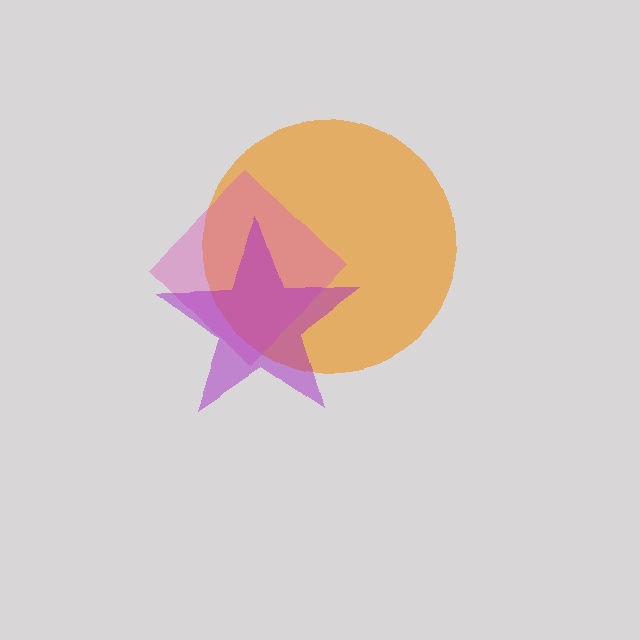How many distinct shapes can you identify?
There are 3 distinct shapes: an orange circle, a pink diamond, a purple star.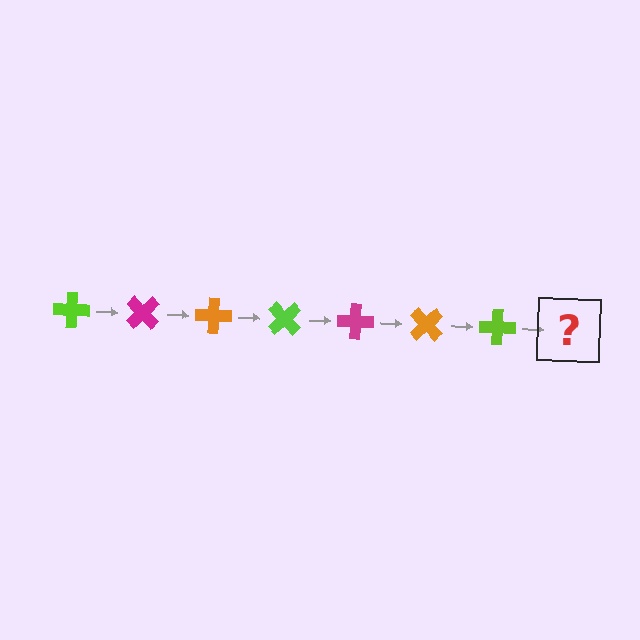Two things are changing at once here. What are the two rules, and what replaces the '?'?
The two rules are that it rotates 45 degrees each step and the color cycles through lime, magenta, and orange. The '?' should be a magenta cross, rotated 315 degrees from the start.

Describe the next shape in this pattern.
It should be a magenta cross, rotated 315 degrees from the start.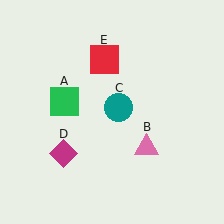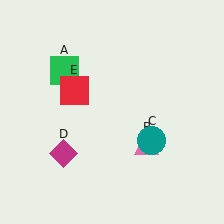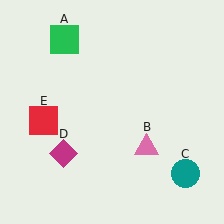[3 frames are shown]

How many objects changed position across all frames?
3 objects changed position: green square (object A), teal circle (object C), red square (object E).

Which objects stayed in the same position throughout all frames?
Pink triangle (object B) and magenta diamond (object D) remained stationary.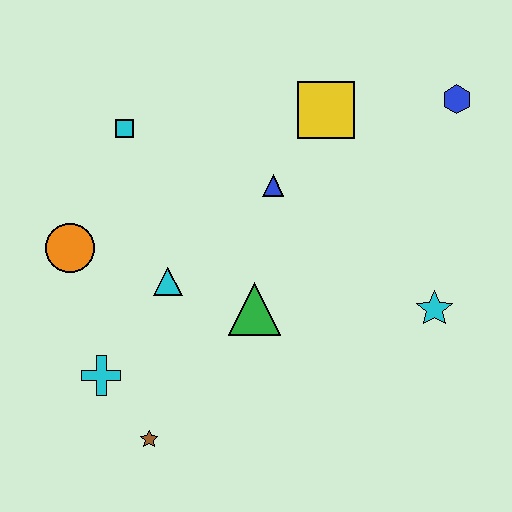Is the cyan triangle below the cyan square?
Yes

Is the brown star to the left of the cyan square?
No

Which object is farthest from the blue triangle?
The brown star is farthest from the blue triangle.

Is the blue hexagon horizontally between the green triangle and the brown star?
No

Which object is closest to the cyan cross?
The brown star is closest to the cyan cross.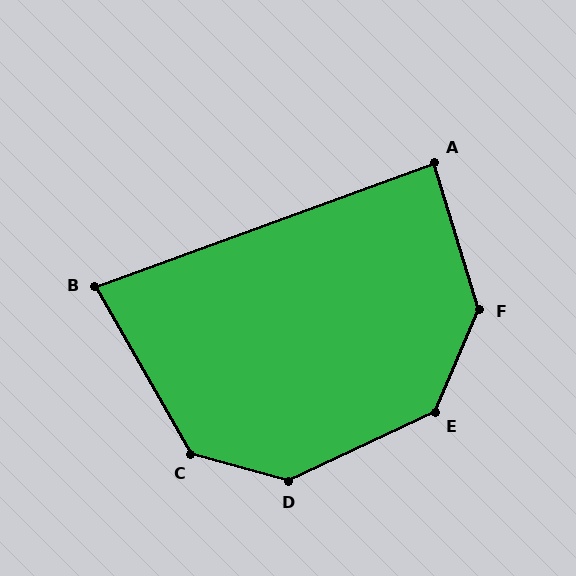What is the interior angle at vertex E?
Approximately 138 degrees (obtuse).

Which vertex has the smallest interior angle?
B, at approximately 80 degrees.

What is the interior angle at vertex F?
Approximately 140 degrees (obtuse).